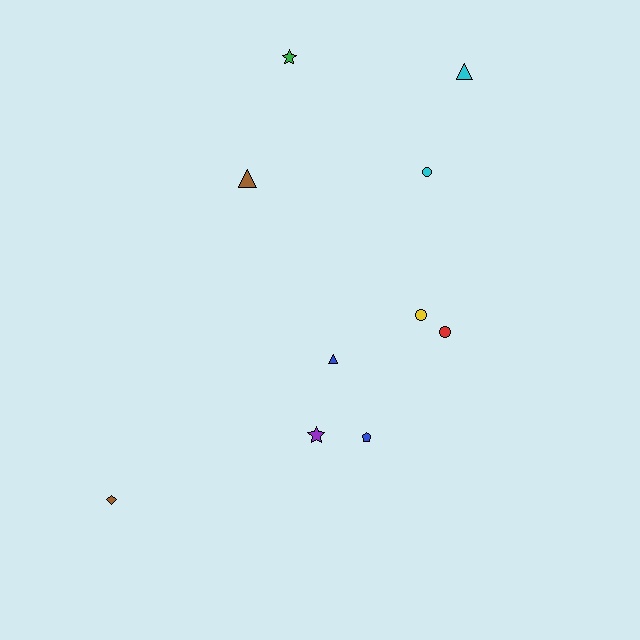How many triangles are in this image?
There are 3 triangles.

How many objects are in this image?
There are 10 objects.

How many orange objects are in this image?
There are no orange objects.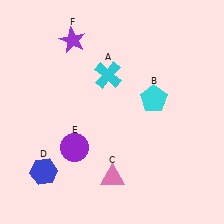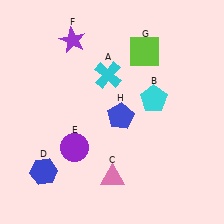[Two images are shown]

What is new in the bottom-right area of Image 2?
A blue pentagon (H) was added in the bottom-right area of Image 2.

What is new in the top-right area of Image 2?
A lime square (G) was added in the top-right area of Image 2.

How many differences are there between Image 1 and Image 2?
There are 2 differences between the two images.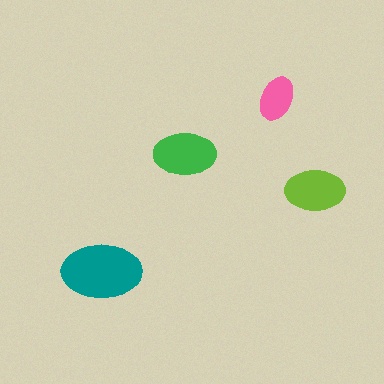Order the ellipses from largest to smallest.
the teal one, the green one, the lime one, the pink one.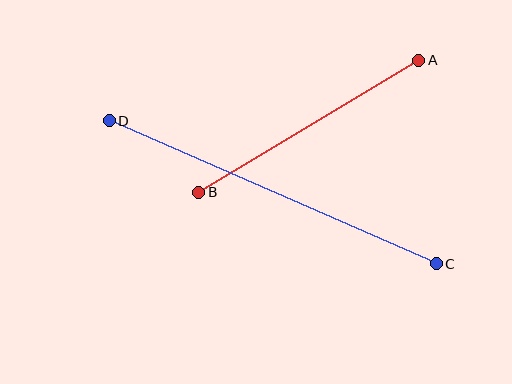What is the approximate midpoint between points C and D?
The midpoint is at approximately (273, 192) pixels.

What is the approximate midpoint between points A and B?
The midpoint is at approximately (309, 126) pixels.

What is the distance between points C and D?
The distance is approximately 357 pixels.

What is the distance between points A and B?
The distance is approximately 257 pixels.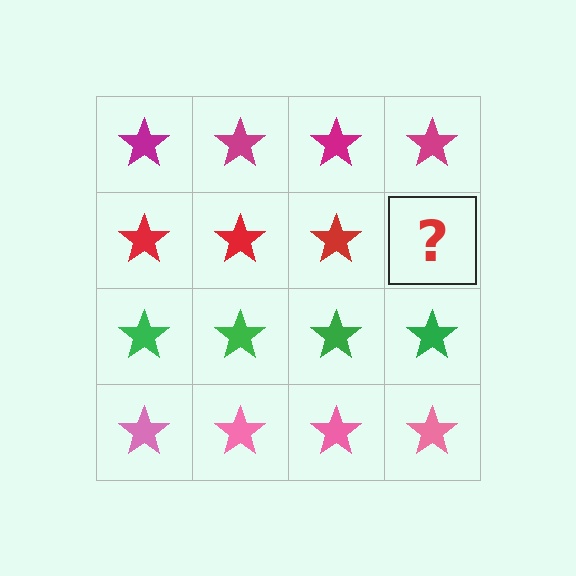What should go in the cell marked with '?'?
The missing cell should contain a red star.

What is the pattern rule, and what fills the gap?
The rule is that each row has a consistent color. The gap should be filled with a red star.